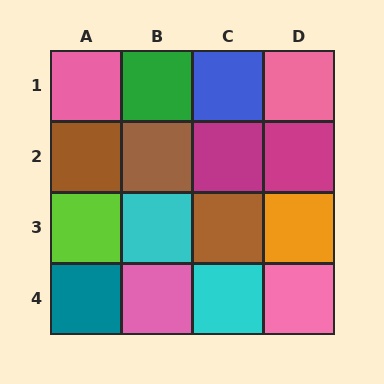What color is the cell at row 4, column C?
Cyan.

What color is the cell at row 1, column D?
Pink.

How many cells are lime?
1 cell is lime.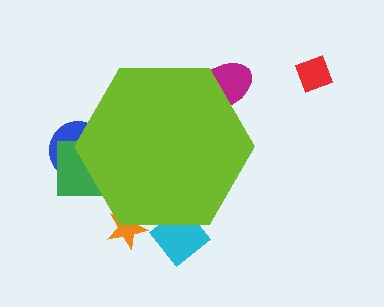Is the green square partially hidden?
Yes, the green square is partially hidden behind the lime hexagon.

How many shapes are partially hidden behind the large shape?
5 shapes are partially hidden.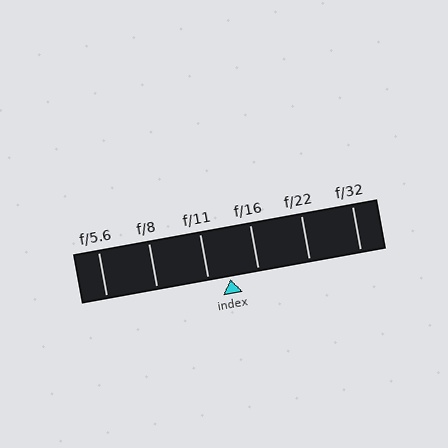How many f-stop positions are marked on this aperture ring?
There are 6 f-stop positions marked.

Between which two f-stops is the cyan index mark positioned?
The index mark is between f/11 and f/16.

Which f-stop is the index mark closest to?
The index mark is closest to f/11.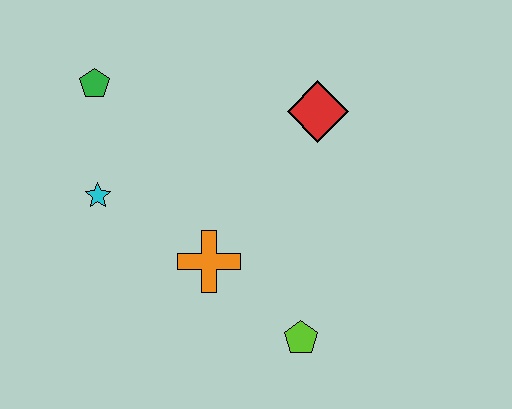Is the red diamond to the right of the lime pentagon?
Yes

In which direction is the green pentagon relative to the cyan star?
The green pentagon is above the cyan star.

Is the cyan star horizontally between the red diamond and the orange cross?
No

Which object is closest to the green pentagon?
The cyan star is closest to the green pentagon.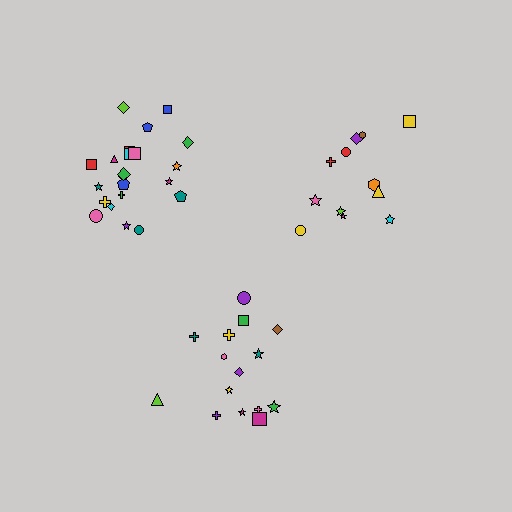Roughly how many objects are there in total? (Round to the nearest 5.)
Roughly 50 objects in total.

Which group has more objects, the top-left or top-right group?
The top-left group.